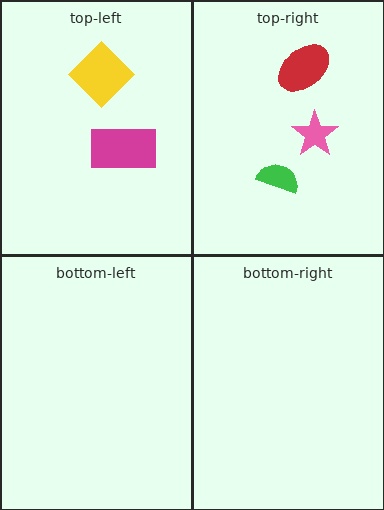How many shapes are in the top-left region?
2.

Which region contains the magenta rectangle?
The top-left region.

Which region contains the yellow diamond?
The top-left region.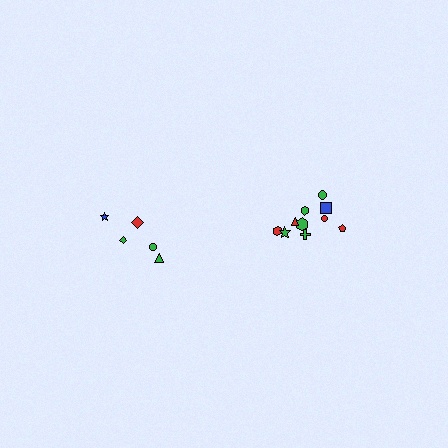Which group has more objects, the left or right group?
The right group.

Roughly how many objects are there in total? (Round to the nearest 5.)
Roughly 15 objects in total.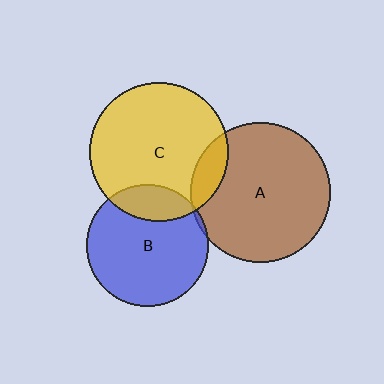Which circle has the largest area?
Circle A (brown).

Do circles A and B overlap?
Yes.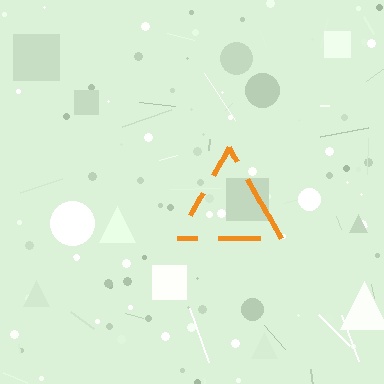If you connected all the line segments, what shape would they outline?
They would outline a triangle.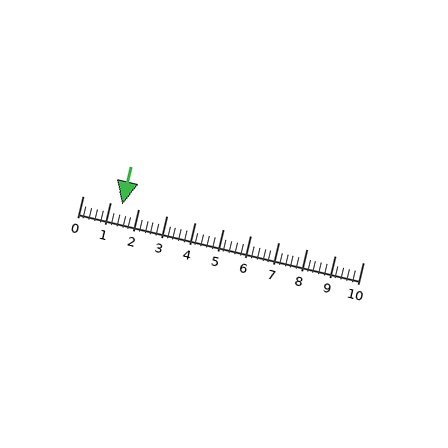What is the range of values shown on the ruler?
The ruler shows values from 0 to 10.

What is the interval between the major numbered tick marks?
The major tick marks are spaced 1 units apart.